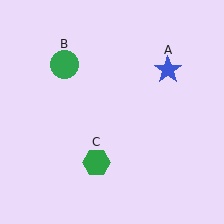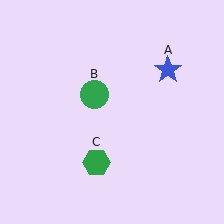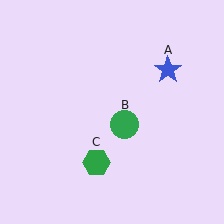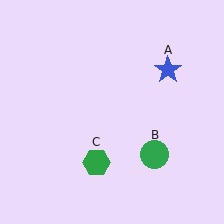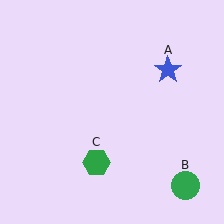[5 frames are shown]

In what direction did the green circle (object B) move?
The green circle (object B) moved down and to the right.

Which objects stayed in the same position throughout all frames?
Blue star (object A) and green hexagon (object C) remained stationary.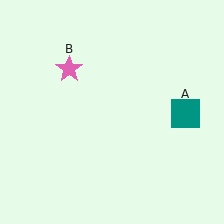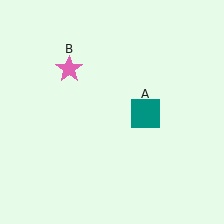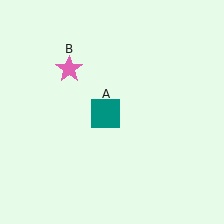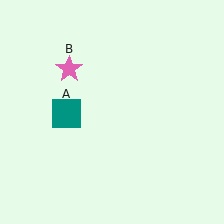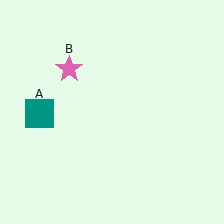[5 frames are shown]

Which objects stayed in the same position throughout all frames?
Pink star (object B) remained stationary.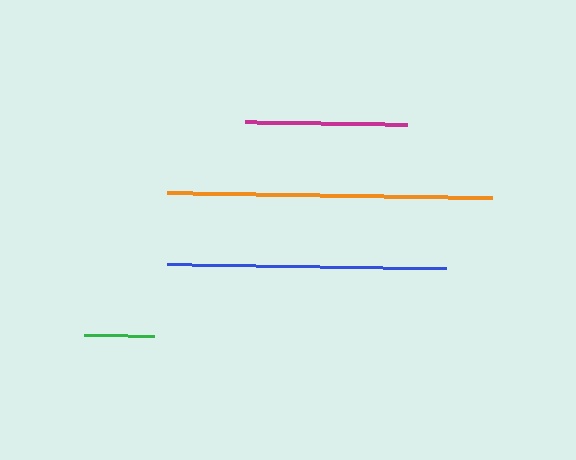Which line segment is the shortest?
The green line is the shortest at approximately 70 pixels.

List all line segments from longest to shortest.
From longest to shortest: orange, blue, magenta, green.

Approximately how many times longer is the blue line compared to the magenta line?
The blue line is approximately 1.7 times the length of the magenta line.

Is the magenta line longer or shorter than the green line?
The magenta line is longer than the green line.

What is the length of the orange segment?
The orange segment is approximately 325 pixels long.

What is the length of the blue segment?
The blue segment is approximately 279 pixels long.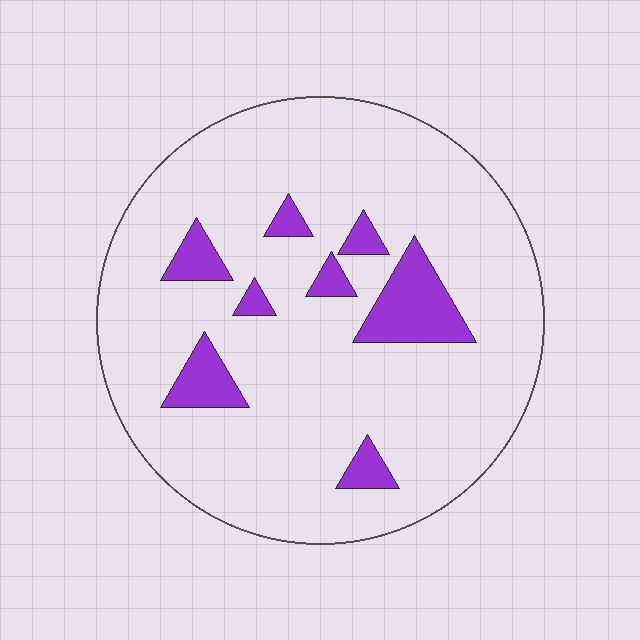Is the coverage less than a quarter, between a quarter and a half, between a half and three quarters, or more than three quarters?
Less than a quarter.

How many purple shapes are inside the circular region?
8.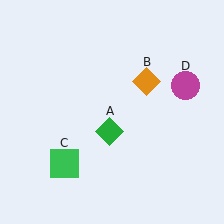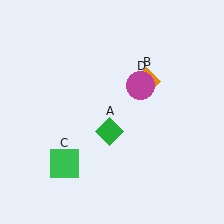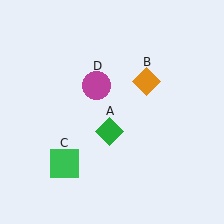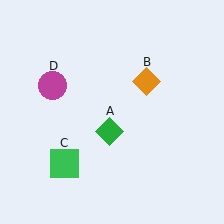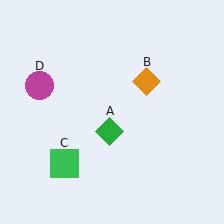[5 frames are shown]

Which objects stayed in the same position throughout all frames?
Green diamond (object A) and orange diamond (object B) and green square (object C) remained stationary.